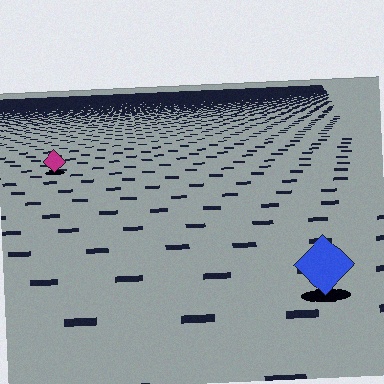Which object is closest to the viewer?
The blue diamond is closest. The texture marks near it are larger and more spread out.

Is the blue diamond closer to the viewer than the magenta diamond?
Yes. The blue diamond is closer — you can tell from the texture gradient: the ground texture is coarser near it.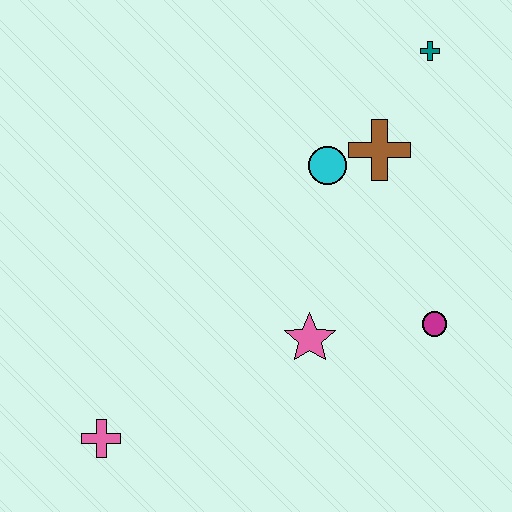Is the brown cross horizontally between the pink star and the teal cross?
Yes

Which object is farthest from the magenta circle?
The pink cross is farthest from the magenta circle.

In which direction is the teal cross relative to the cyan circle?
The teal cross is above the cyan circle.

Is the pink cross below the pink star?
Yes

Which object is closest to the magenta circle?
The pink star is closest to the magenta circle.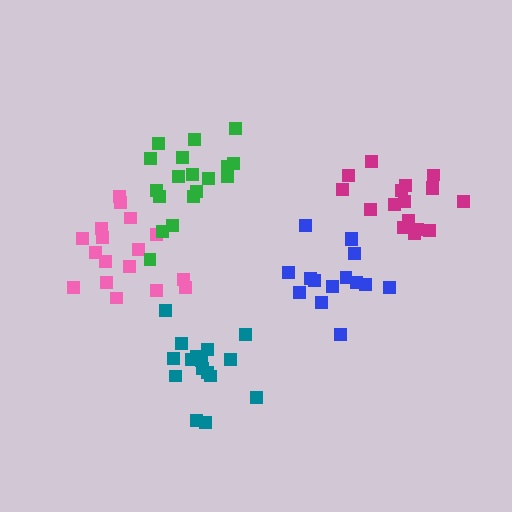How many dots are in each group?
Group 1: 17 dots, Group 2: 17 dots, Group 3: 18 dots, Group 4: 16 dots, Group 5: 15 dots (83 total).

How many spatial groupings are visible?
There are 5 spatial groupings.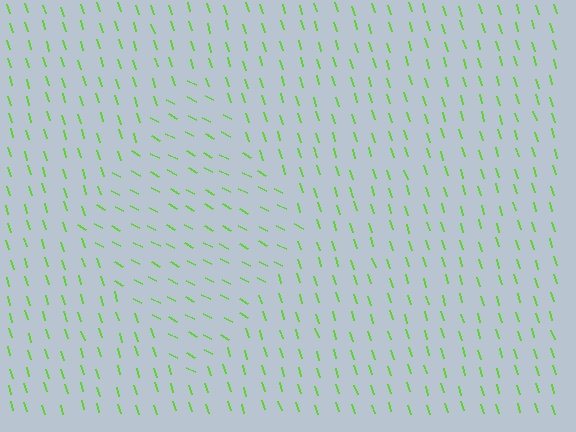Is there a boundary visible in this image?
Yes, there is a texture boundary formed by a change in line orientation.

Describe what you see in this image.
The image is filled with small lime line segments. A diamond region in the image has lines oriented differently from the surrounding lines, creating a visible texture boundary.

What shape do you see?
I see a diamond.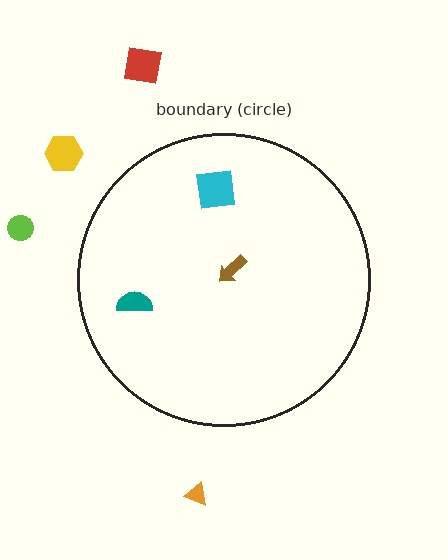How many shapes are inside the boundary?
3 inside, 4 outside.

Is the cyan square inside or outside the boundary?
Inside.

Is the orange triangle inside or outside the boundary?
Outside.